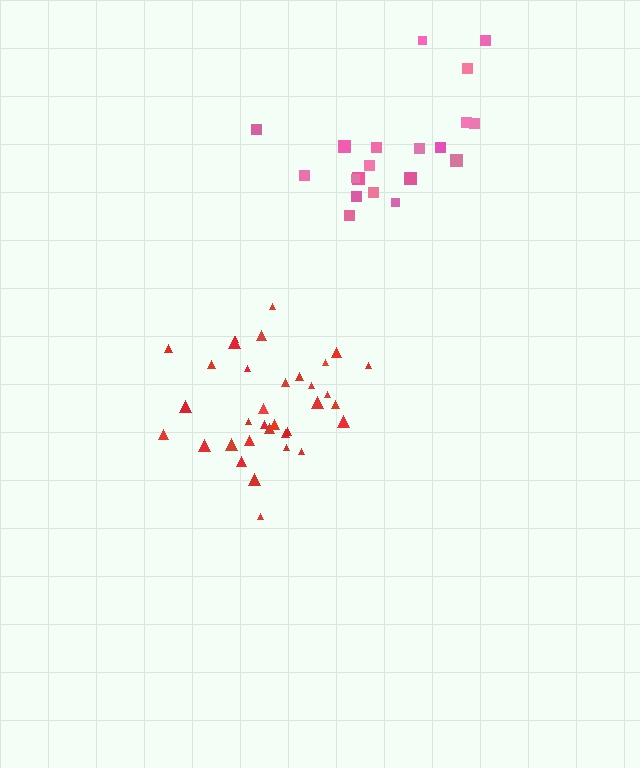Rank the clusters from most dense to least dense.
red, pink.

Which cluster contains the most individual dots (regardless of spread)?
Red (34).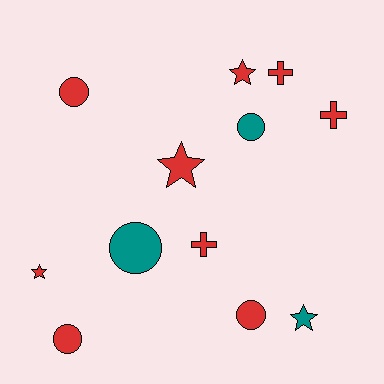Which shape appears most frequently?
Circle, with 5 objects.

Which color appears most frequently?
Red, with 9 objects.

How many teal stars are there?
There is 1 teal star.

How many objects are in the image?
There are 12 objects.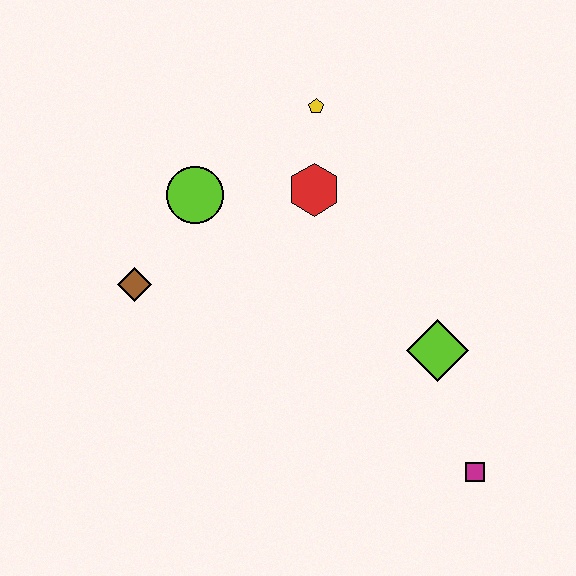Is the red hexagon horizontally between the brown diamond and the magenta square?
Yes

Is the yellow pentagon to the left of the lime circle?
No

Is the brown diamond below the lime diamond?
No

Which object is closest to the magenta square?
The lime diamond is closest to the magenta square.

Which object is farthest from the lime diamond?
The brown diamond is farthest from the lime diamond.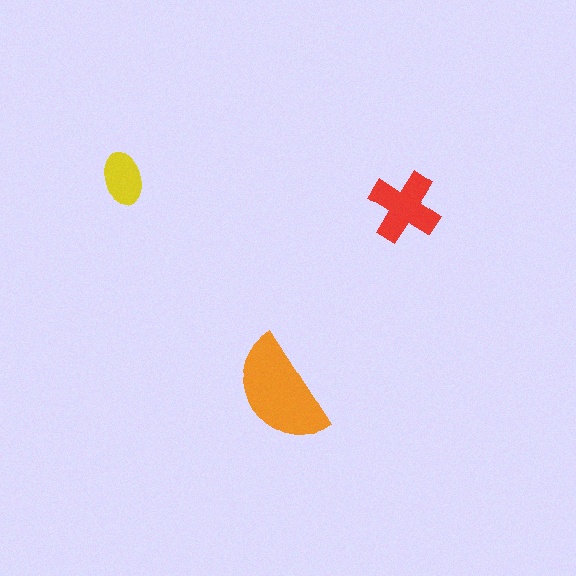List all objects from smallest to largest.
The yellow ellipse, the red cross, the orange semicircle.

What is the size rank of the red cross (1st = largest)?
2nd.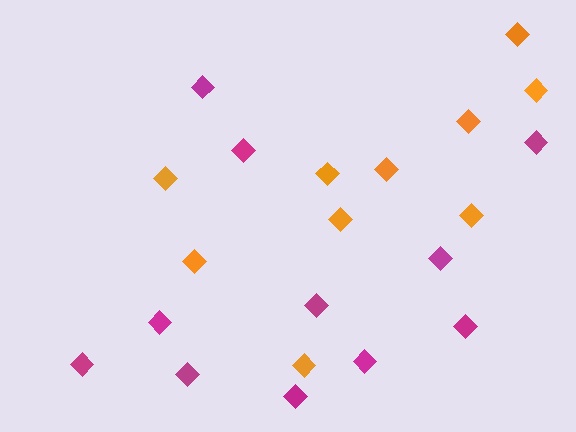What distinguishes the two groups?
There are 2 groups: one group of magenta diamonds (11) and one group of orange diamonds (10).